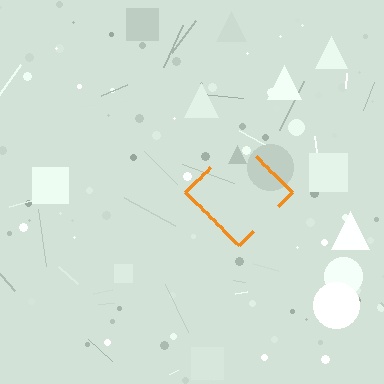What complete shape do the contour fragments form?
The contour fragments form a diamond.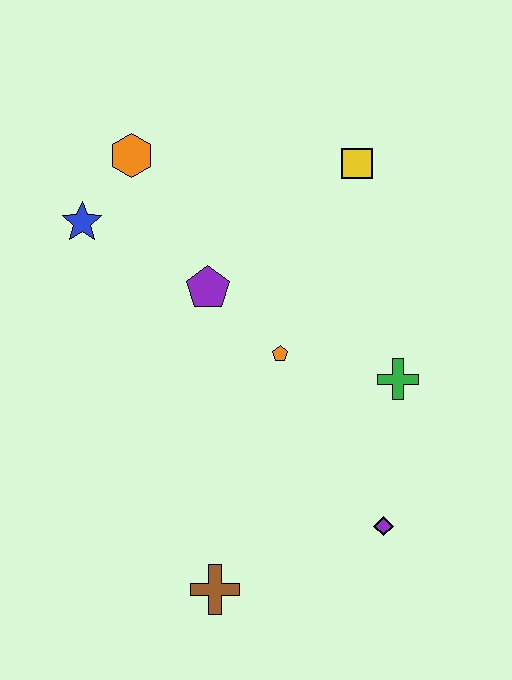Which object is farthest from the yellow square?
The brown cross is farthest from the yellow square.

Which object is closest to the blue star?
The orange hexagon is closest to the blue star.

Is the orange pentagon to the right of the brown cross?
Yes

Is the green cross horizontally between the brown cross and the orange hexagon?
No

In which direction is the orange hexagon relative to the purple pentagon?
The orange hexagon is above the purple pentagon.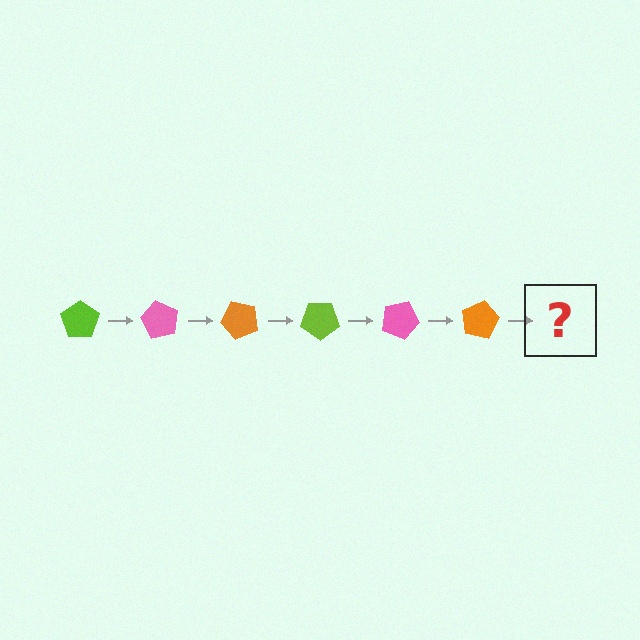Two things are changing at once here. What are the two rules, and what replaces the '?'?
The two rules are that it rotates 60 degrees each step and the color cycles through lime, pink, and orange. The '?' should be a lime pentagon, rotated 360 degrees from the start.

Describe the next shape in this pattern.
It should be a lime pentagon, rotated 360 degrees from the start.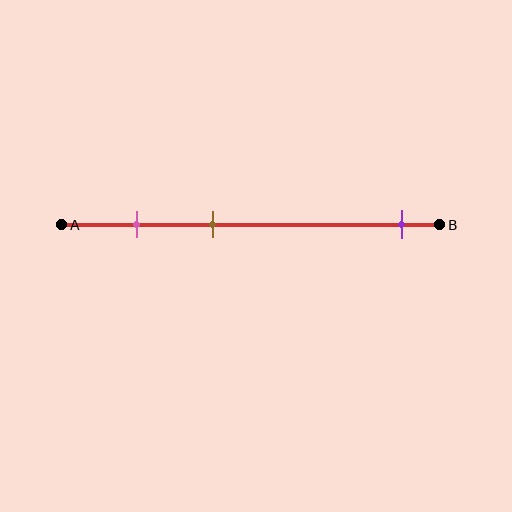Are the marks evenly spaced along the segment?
No, the marks are not evenly spaced.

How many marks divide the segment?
There are 3 marks dividing the segment.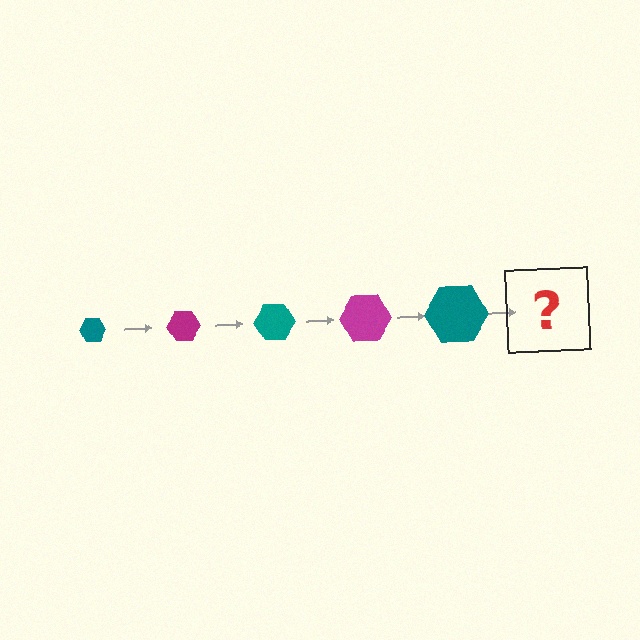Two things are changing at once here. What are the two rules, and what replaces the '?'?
The two rules are that the hexagon grows larger each step and the color cycles through teal and magenta. The '?' should be a magenta hexagon, larger than the previous one.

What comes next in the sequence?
The next element should be a magenta hexagon, larger than the previous one.